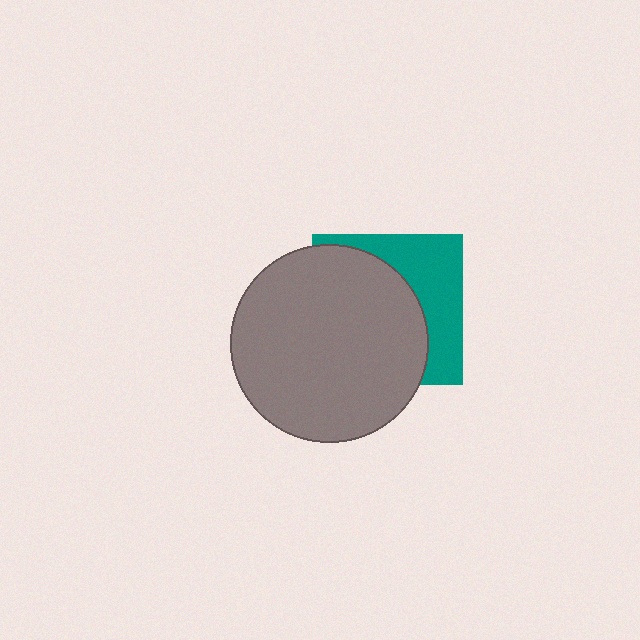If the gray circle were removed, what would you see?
You would see the complete teal square.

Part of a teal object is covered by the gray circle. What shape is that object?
It is a square.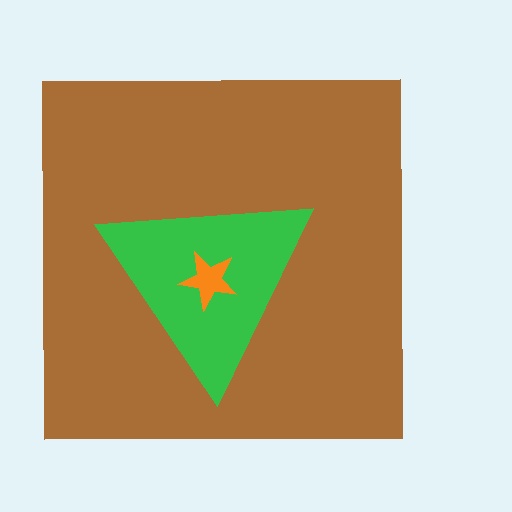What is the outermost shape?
The brown square.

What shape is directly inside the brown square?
The green triangle.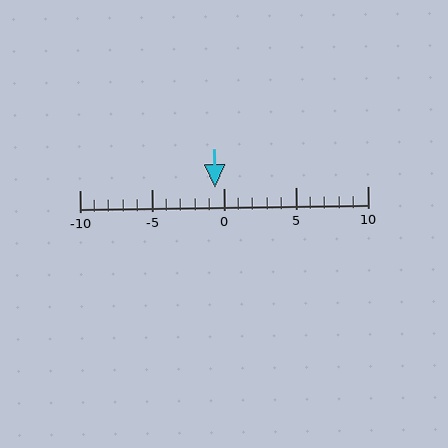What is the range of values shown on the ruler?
The ruler shows values from -10 to 10.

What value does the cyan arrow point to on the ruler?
The cyan arrow points to approximately -1.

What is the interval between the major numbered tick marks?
The major tick marks are spaced 5 units apart.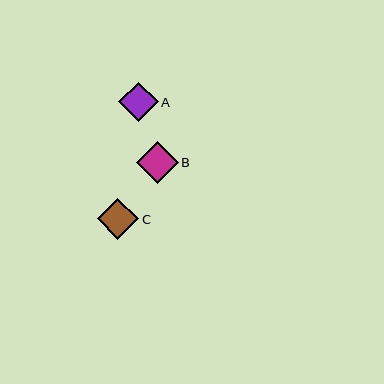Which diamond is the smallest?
Diamond A is the smallest with a size of approximately 40 pixels.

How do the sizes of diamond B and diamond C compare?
Diamond B and diamond C are approximately the same size.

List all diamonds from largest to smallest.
From largest to smallest: B, C, A.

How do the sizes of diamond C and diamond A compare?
Diamond C and diamond A are approximately the same size.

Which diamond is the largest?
Diamond B is the largest with a size of approximately 42 pixels.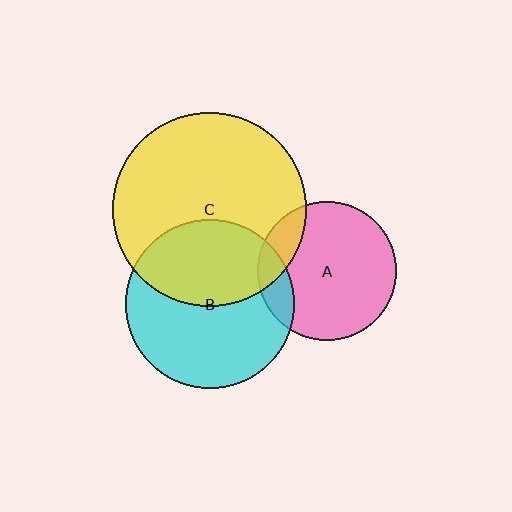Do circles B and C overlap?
Yes.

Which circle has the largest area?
Circle C (yellow).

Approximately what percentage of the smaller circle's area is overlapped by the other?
Approximately 40%.